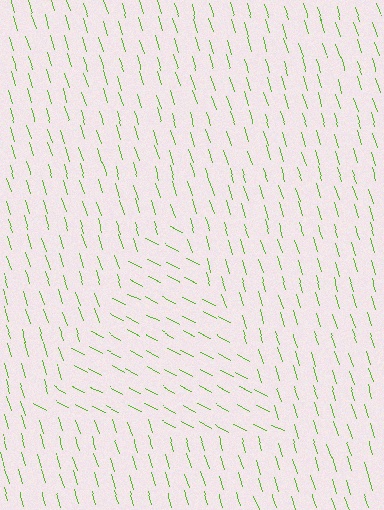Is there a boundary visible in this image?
Yes, there is a texture boundary formed by a change in line orientation.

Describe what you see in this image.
The image is filled with small lime line segments. A triangle region in the image has lines oriented differently from the surrounding lines, creating a visible texture boundary.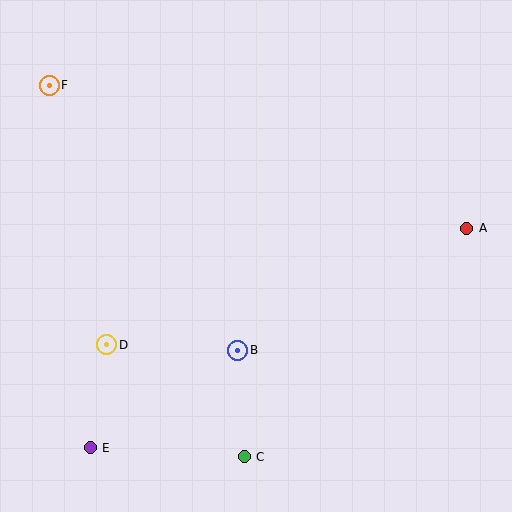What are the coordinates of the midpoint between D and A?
The midpoint between D and A is at (287, 287).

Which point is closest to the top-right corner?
Point A is closest to the top-right corner.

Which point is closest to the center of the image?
Point B at (238, 350) is closest to the center.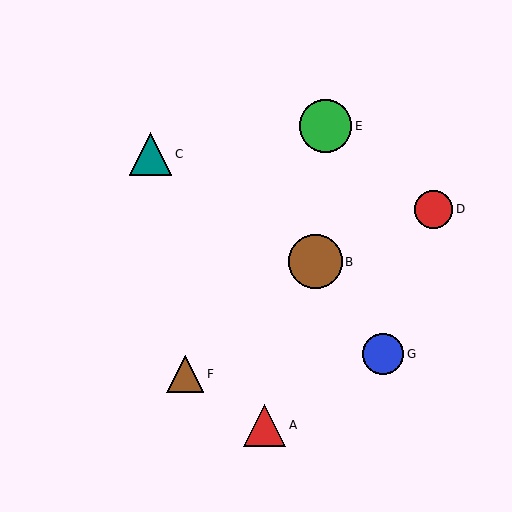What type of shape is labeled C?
Shape C is a teal triangle.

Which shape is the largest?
The brown circle (labeled B) is the largest.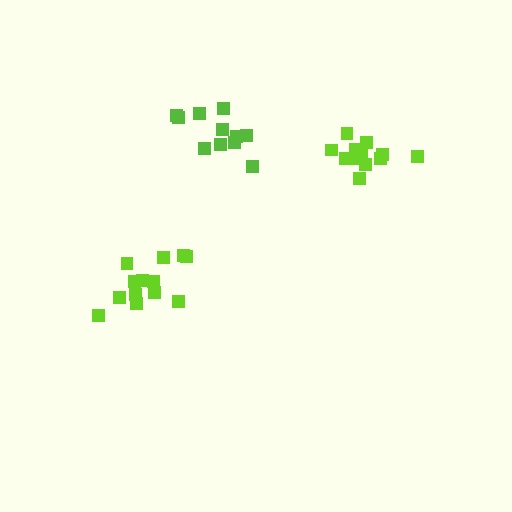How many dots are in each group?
Group 1: 13 dots, Group 2: 12 dots, Group 3: 11 dots (36 total).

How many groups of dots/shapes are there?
There are 3 groups.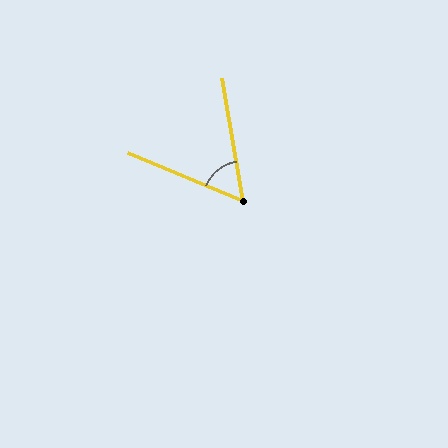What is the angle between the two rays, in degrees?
Approximately 58 degrees.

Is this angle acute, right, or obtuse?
It is acute.